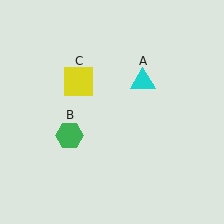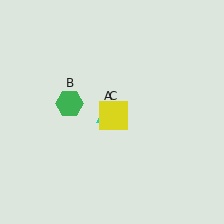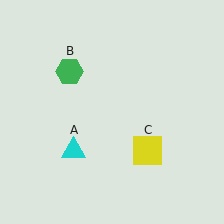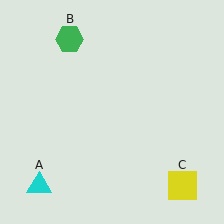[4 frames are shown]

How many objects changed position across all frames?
3 objects changed position: cyan triangle (object A), green hexagon (object B), yellow square (object C).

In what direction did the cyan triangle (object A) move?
The cyan triangle (object A) moved down and to the left.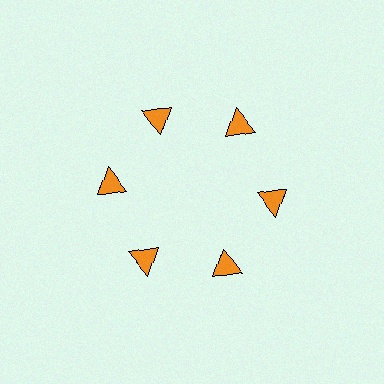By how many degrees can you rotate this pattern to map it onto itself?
The pattern maps onto itself every 60 degrees of rotation.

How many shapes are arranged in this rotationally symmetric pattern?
There are 6 shapes, arranged in 6 groups of 1.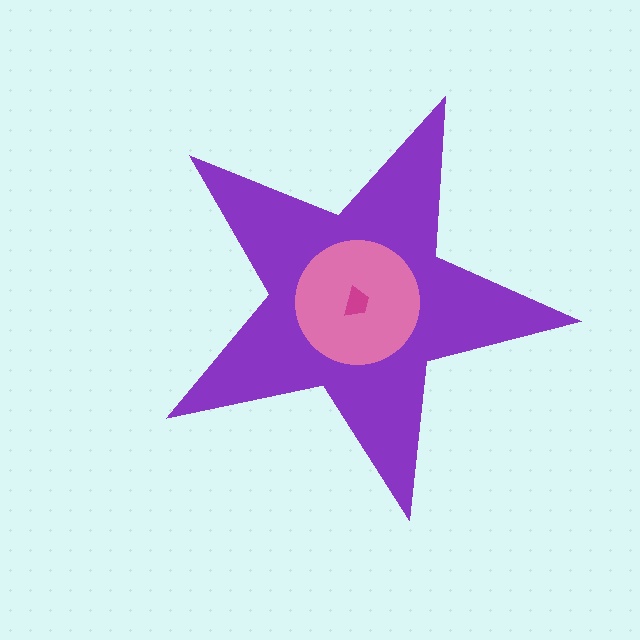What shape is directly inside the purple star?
The pink circle.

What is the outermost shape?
The purple star.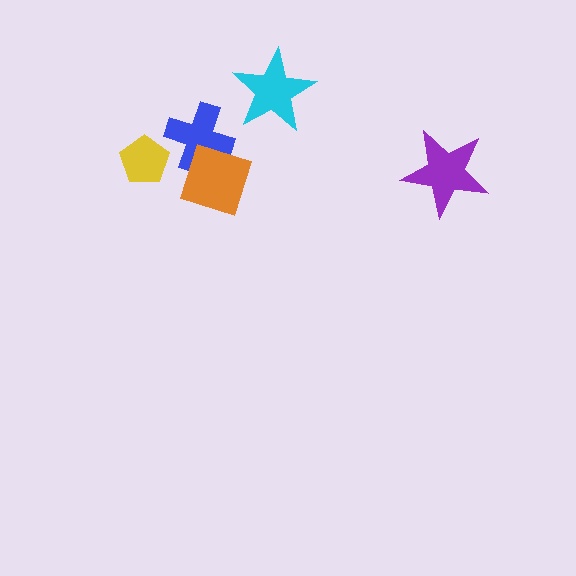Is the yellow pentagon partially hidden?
No, no other shape covers it.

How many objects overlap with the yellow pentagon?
0 objects overlap with the yellow pentagon.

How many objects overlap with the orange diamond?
1 object overlaps with the orange diamond.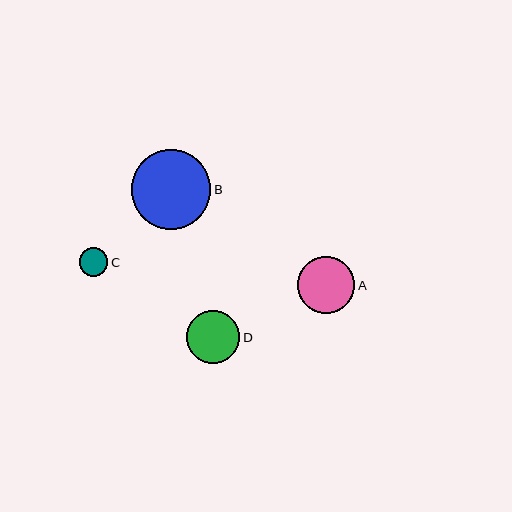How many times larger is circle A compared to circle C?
Circle A is approximately 2.0 times the size of circle C.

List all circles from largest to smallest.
From largest to smallest: B, A, D, C.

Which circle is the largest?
Circle B is the largest with a size of approximately 80 pixels.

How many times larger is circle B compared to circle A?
Circle B is approximately 1.4 times the size of circle A.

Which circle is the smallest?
Circle C is the smallest with a size of approximately 29 pixels.